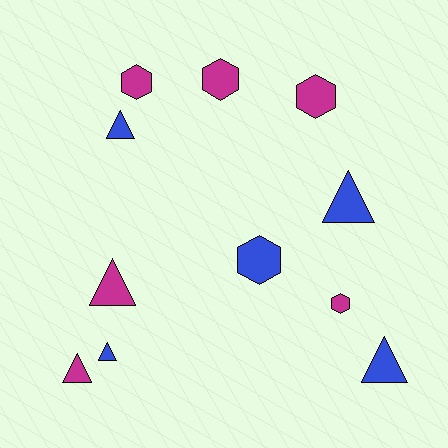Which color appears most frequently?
Magenta, with 6 objects.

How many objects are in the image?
There are 11 objects.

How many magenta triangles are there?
There are 2 magenta triangles.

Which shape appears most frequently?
Triangle, with 6 objects.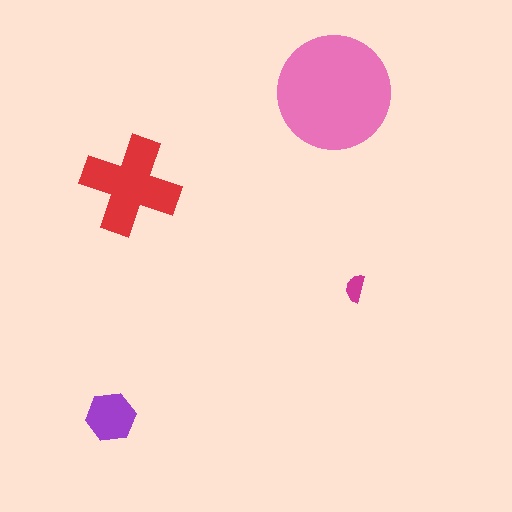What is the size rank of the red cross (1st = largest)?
2nd.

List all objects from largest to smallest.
The pink circle, the red cross, the purple hexagon, the magenta semicircle.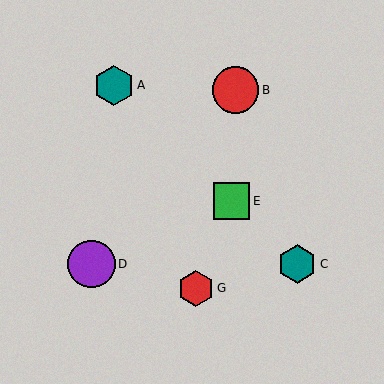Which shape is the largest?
The purple circle (labeled D) is the largest.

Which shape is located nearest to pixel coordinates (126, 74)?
The teal hexagon (labeled A) at (114, 85) is nearest to that location.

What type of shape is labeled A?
Shape A is a teal hexagon.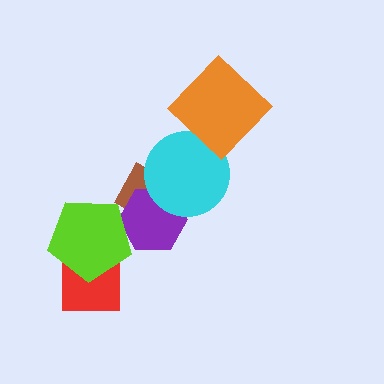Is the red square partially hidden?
Yes, it is partially covered by another shape.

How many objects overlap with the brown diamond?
2 objects overlap with the brown diamond.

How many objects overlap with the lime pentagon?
2 objects overlap with the lime pentagon.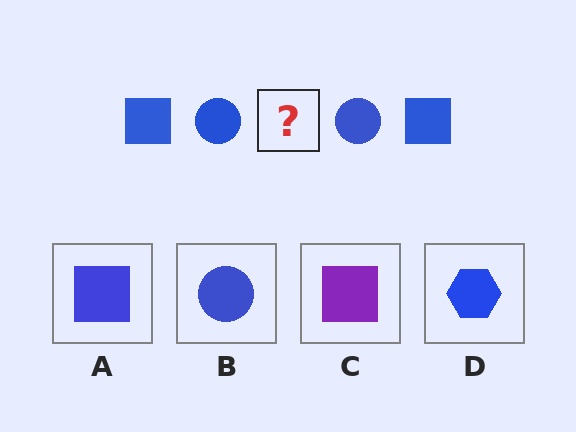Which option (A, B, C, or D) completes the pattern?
A.